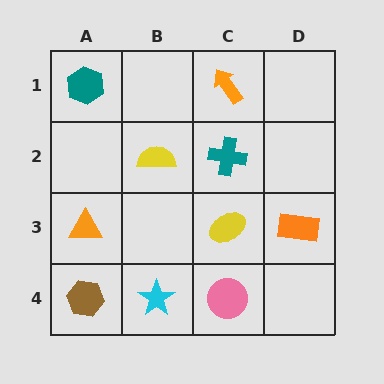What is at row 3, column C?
A yellow ellipse.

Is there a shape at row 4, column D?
No, that cell is empty.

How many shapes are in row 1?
2 shapes.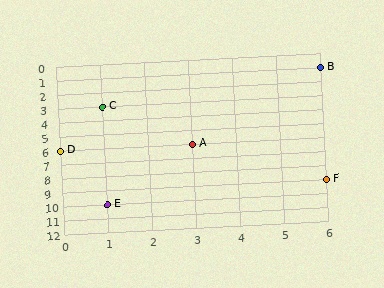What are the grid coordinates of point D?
Point D is at grid coordinates (0, 6).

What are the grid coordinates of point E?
Point E is at grid coordinates (1, 10).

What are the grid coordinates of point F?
Point F is at grid coordinates (6, 9).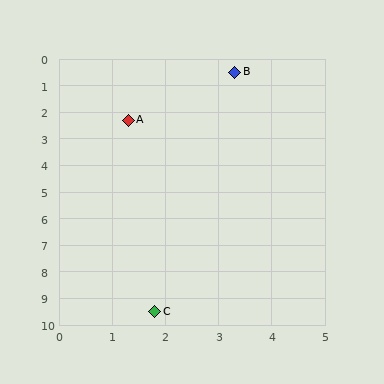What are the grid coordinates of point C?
Point C is at approximately (1.8, 9.5).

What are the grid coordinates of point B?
Point B is at approximately (3.3, 0.5).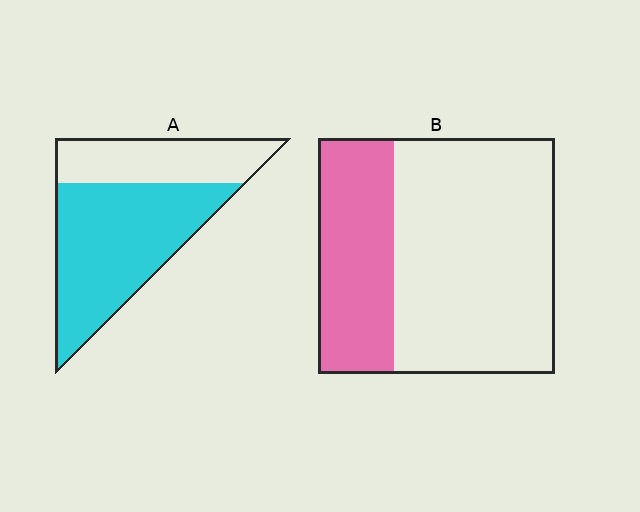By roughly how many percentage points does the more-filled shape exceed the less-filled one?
By roughly 35 percentage points (A over B).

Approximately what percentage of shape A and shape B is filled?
A is approximately 65% and B is approximately 30%.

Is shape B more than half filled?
No.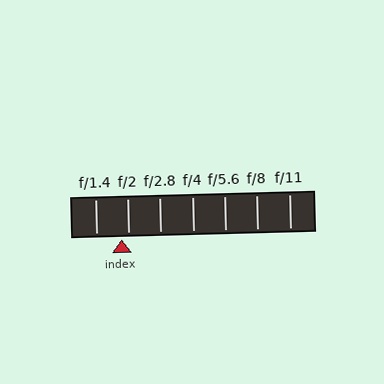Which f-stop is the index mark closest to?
The index mark is closest to f/2.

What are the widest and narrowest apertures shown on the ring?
The widest aperture shown is f/1.4 and the narrowest is f/11.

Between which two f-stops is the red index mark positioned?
The index mark is between f/1.4 and f/2.